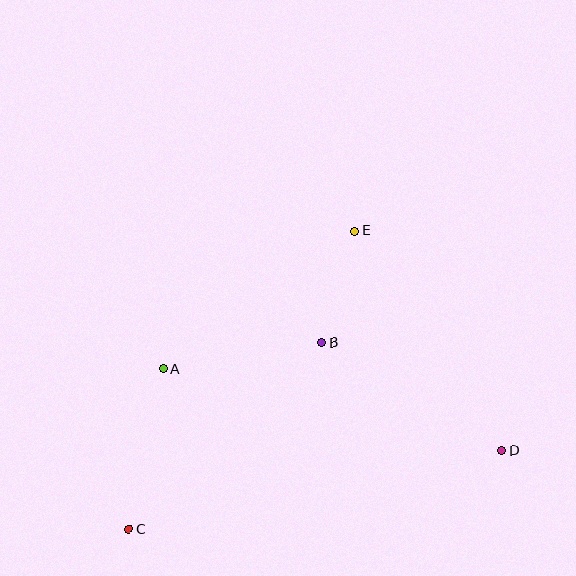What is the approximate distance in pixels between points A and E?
The distance between A and E is approximately 236 pixels.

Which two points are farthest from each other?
Points C and D are farthest from each other.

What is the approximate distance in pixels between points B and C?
The distance between B and C is approximately 269 pixels.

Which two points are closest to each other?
Points B and E are closest to each other.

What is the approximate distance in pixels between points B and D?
The distance between B and D is approximately 210 pixels.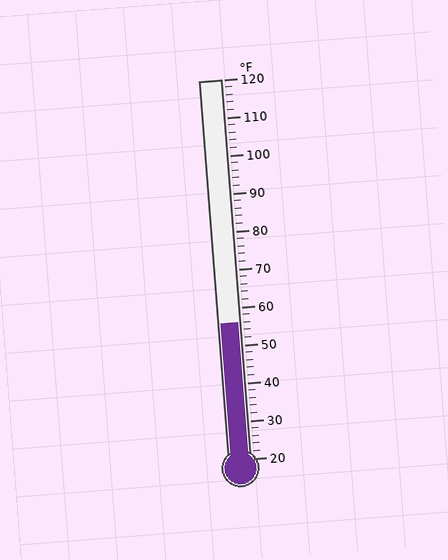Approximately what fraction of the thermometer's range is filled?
The thermometer is filled to approximately 35% of its range.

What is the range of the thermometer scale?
The thermometer scale ranges from 20°F to 120°F.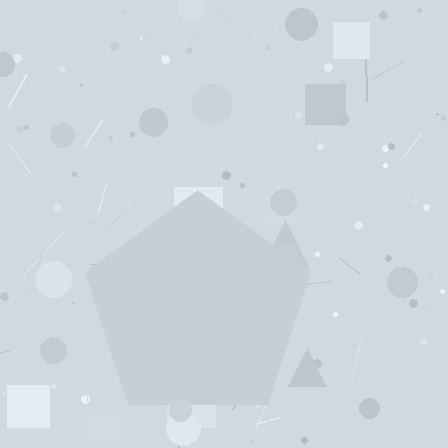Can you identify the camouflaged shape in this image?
The camouflaged shape is a pentagon.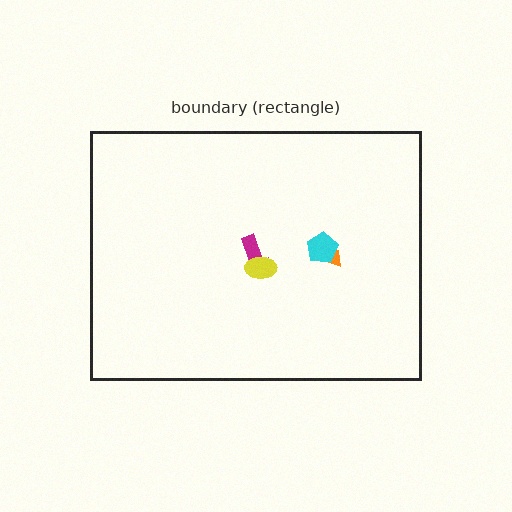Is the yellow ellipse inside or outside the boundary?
Inside.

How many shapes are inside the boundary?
4 inside, 0 outside.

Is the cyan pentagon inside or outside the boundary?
Inside.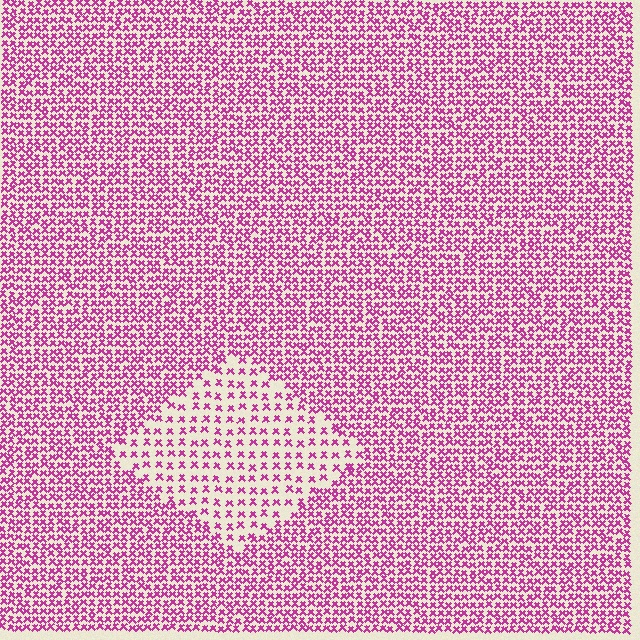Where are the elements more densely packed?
The elements are more densely packed outside the diamond boundary.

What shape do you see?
I see a diamond.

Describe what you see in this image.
The image contains small magenta elements arranged at two different densities. A diamond-shaped region is visible where the elements are less densely packed than the surrounding area.